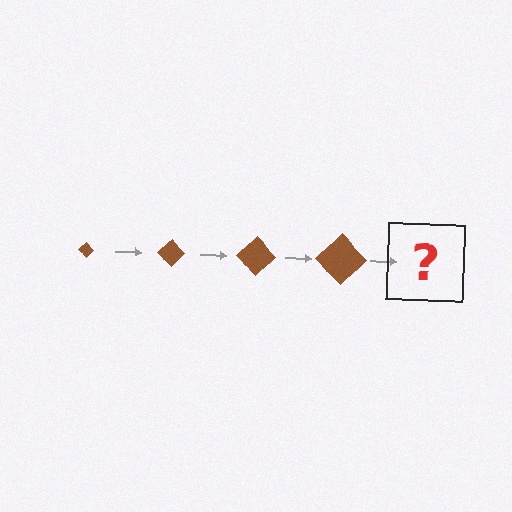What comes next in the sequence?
The next element should be a brown diamond, larger than the previous one.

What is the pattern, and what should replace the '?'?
The pattern is that the diamond gets progressively larger each step. The '?' should be a brown diamond, larger than the previous one.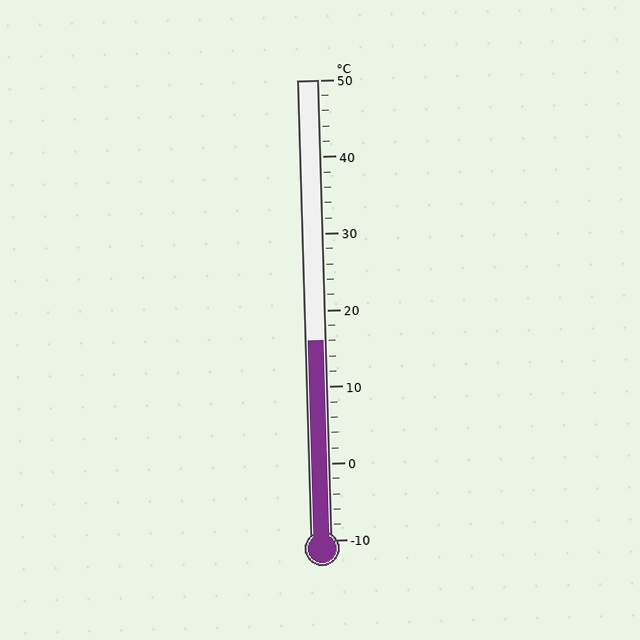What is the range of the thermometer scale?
The thermometer scale ranges from -10°C to 50°C.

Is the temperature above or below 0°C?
The temperature is above 0°C.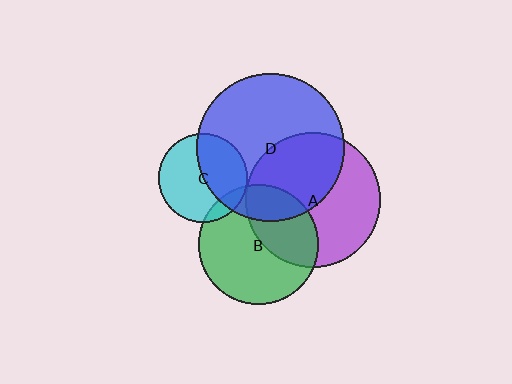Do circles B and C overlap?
Yes.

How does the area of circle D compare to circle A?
Approximately 1.2 times.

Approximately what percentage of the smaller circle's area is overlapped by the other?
Approximately 10%.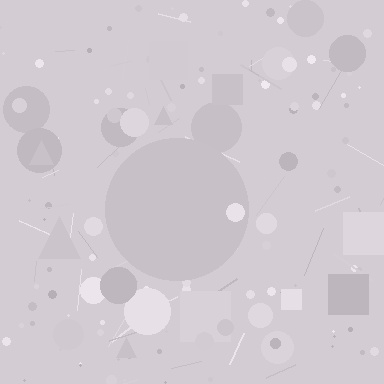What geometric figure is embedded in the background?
A circle is embedded in the background.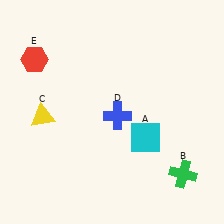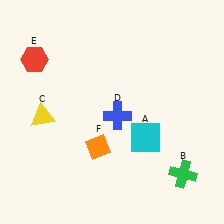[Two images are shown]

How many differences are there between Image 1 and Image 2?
There is 1 difference between the two images.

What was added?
An orange diamond (F) was added in Image 2.